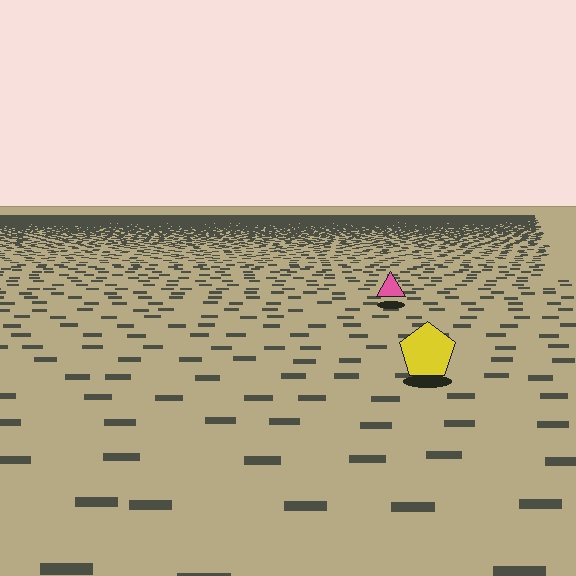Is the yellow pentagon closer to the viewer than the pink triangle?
Yes. The yellow pentagon is closer — you can tell from the texture gradient: the ground texture is coarser near it.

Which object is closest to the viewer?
The yellow pentagon is closest. The texture marks near it are larger and more spread out.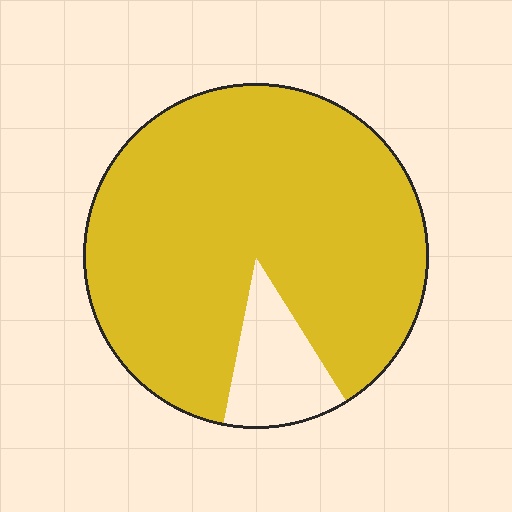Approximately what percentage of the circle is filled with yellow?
Approximately 90%.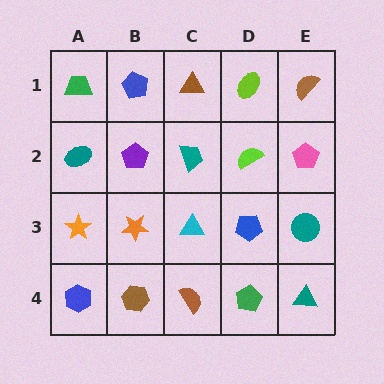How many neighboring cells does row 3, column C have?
4.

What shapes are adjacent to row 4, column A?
An orange star (row 3, column A), a brown hexagon (row 4, column B).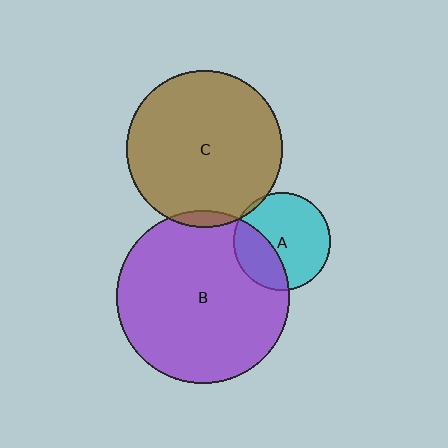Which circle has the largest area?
Circle B (purple).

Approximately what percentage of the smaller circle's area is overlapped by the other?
Approximately 5%.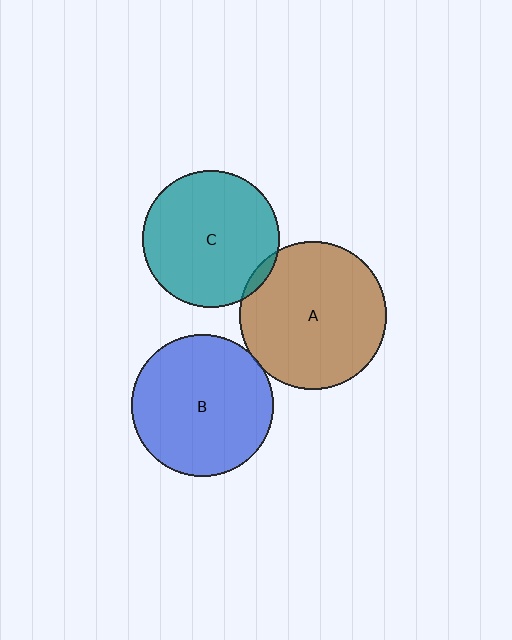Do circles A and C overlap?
Yes.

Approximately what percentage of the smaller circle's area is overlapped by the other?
Approximately 5%.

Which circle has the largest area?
Circle A (brown).